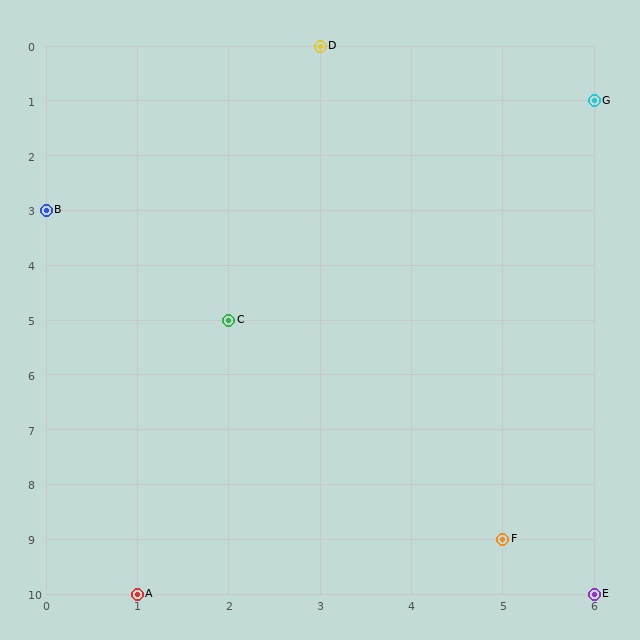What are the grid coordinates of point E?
Point E is at grid coordinates (6, 10).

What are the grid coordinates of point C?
Point C is at grid coordinates (2, 5).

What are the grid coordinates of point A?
Point A is at grid coordinates (1, 10).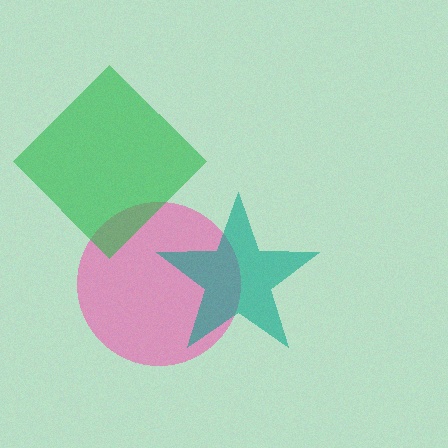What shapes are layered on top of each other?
The layered shapes are: a pink circle, a teal star, a green diamond.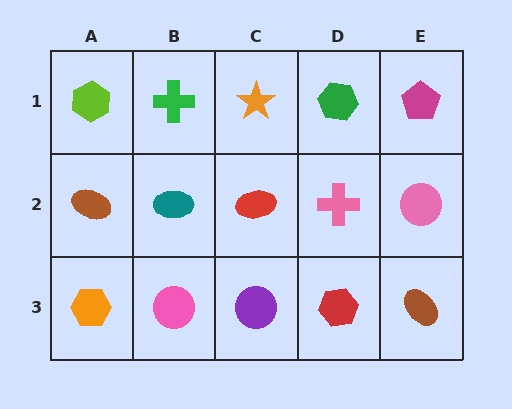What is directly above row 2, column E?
A magenta pentagon.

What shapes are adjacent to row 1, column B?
A teal ellipse (row 2, column B), a lime hexagon (row 1, column A), an orange star (row 1, column C).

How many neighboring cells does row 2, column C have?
4.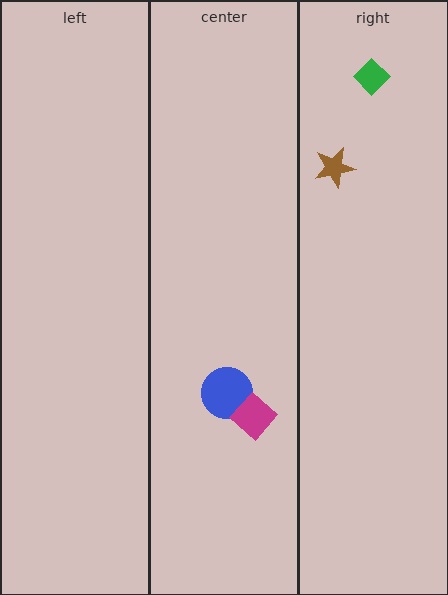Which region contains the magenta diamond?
The center region.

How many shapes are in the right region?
2.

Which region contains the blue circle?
The center region.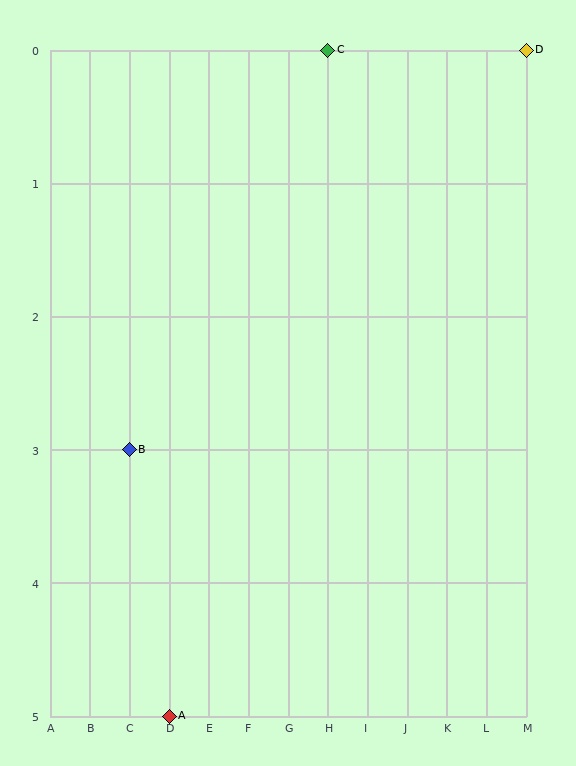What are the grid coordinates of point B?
Point B is at grid coordinates (C, 3).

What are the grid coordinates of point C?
Point C is at grid coordinates (H, 0).